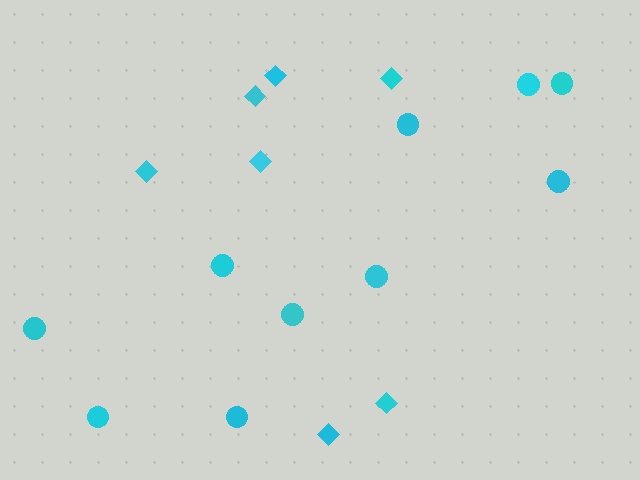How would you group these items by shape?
There are 2 groups: one group of circles (10) and one group of diamonds (7).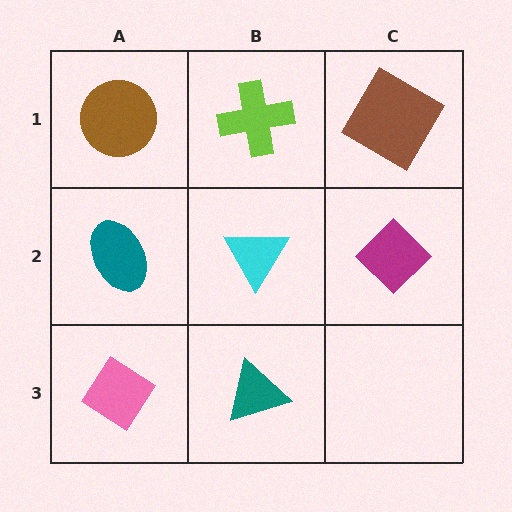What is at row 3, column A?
A pink diamond.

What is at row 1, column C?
A brown diamond.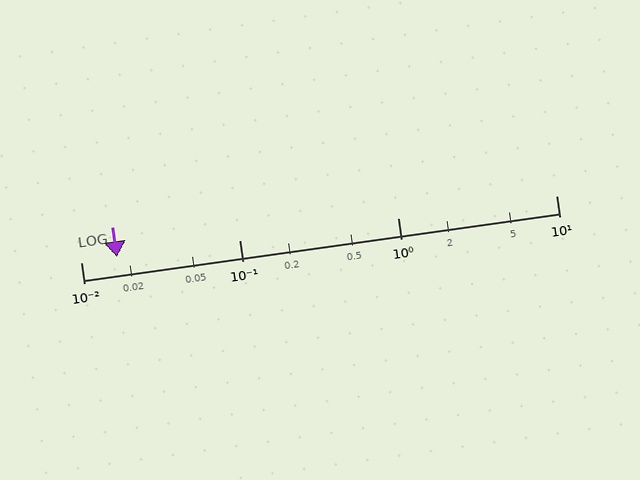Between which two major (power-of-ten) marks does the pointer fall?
The pointer is between 0.01 and 0.1.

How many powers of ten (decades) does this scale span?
The scale spans 3 decades, from 0.01 to 10.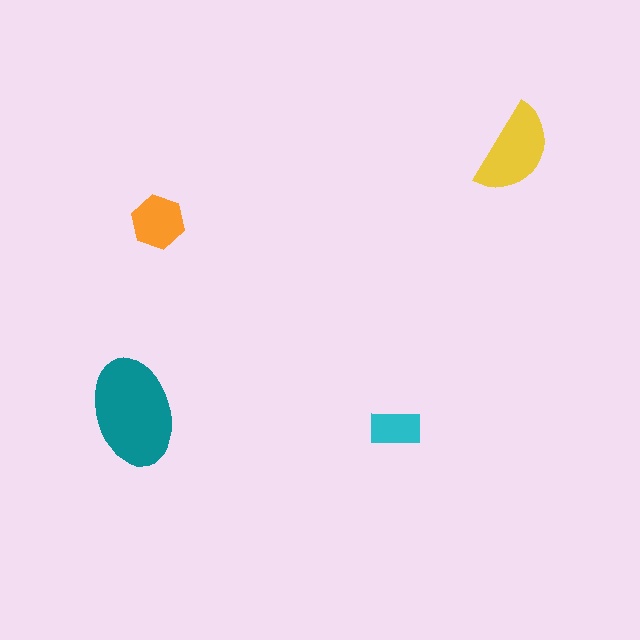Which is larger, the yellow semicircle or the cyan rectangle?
The yellow semicircle.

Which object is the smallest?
The cyan rectangle.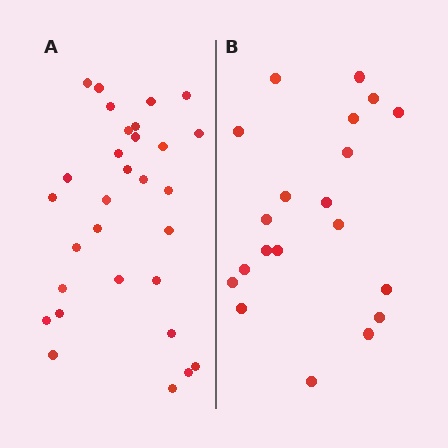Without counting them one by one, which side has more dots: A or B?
Region A (the left region) has more dots.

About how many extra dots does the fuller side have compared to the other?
Region A has roughly 10 or so more dots than region B.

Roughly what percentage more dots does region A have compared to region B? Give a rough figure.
About 50% more.